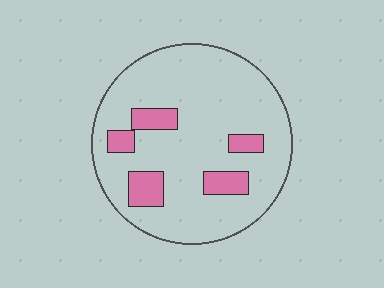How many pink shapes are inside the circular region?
5.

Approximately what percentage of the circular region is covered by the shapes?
Approximately 15%.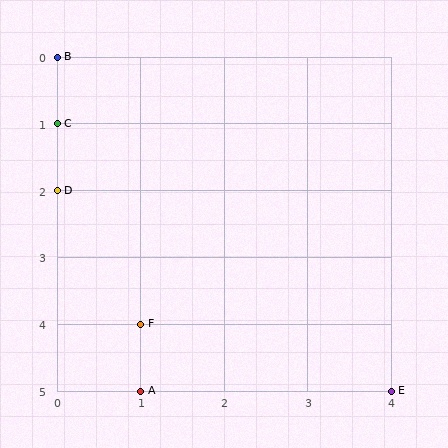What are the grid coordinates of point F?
Point F is at grid coordinates (1, 4).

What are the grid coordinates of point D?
Point D is at grid coordinates (0, 2).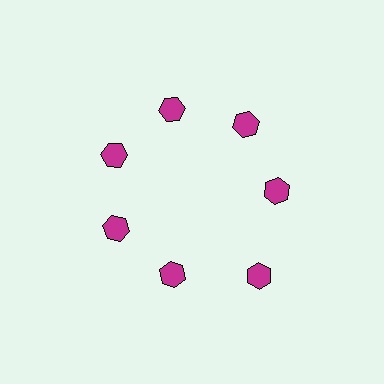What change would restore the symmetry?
The symmetry would be restored by moving it inward, back onto the ring so that all 7 hexagons sit at equal angles and equal distance from the center.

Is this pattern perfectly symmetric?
No. The 7 magenta hexagons are arranged in a ring, but one element near the 5 o'clock position is pushed outward from the center, breaking the 7-fold rotational symmetry.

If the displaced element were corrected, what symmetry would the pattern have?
It would have 7-fold rotational symmetry — the pattern would map onto itself every 51 degrees.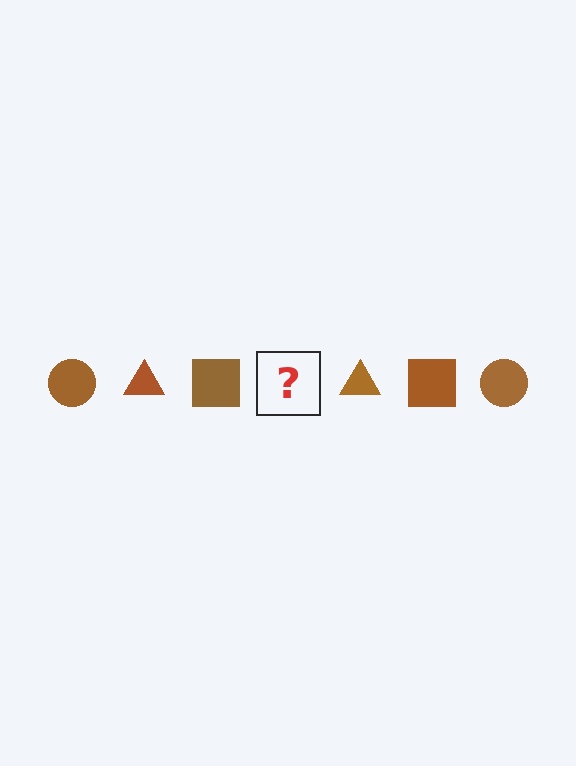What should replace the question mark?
The question mark should be replaced with a brown circle.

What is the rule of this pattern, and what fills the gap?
The rule is that the pattern cycles through circle, triangle, square shapes in brown. The gap should be filled with a brown circle.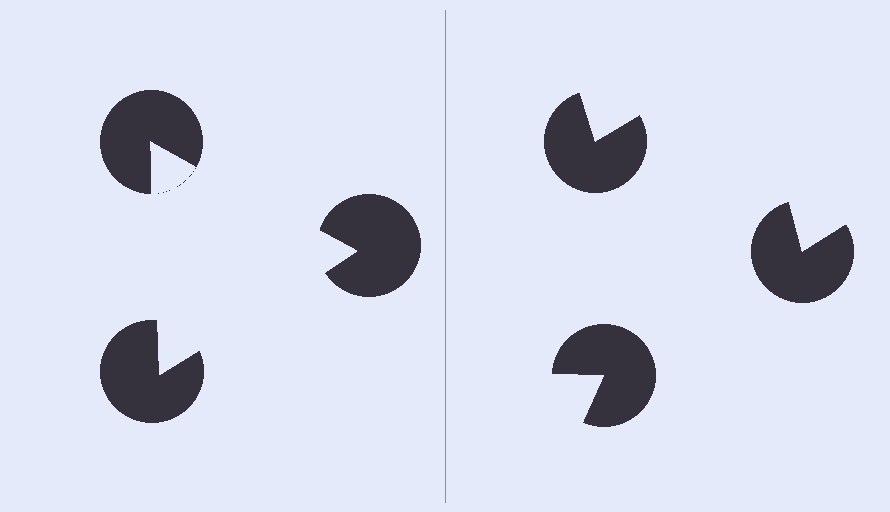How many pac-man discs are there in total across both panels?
6 — 3 on each side.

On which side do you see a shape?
An illusory triangle appears on the left side. On the right side the wedge cuts are rotated, so no coherent shape forms.